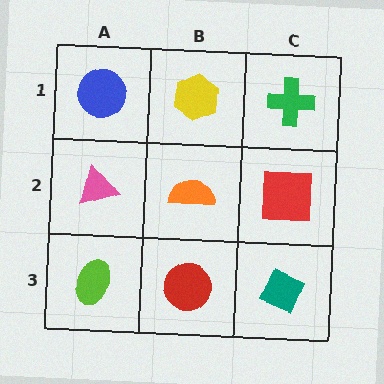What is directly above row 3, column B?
An orange semicircle.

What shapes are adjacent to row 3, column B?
An orange semicircle (row 2, column B), a lime ellipse (row 3, column A), a teal diamond (row 3, column C).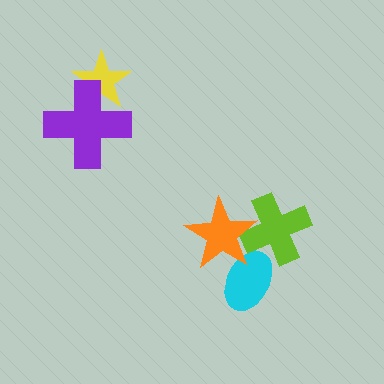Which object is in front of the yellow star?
The purple cross is in front of the yellow star.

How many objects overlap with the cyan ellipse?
2 objects overlap with the cyan ellipse.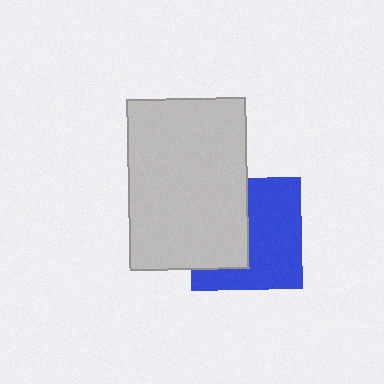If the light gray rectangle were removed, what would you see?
You would see the complete blue square.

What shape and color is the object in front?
The object in front is a light gray rectangle.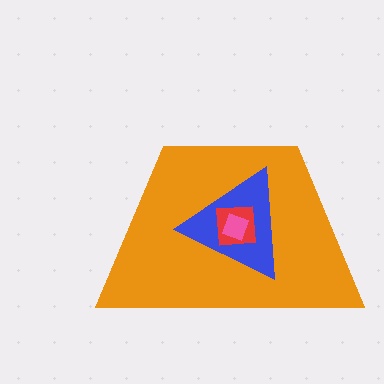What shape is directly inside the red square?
The pink diamond.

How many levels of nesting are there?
4.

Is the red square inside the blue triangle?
Yes.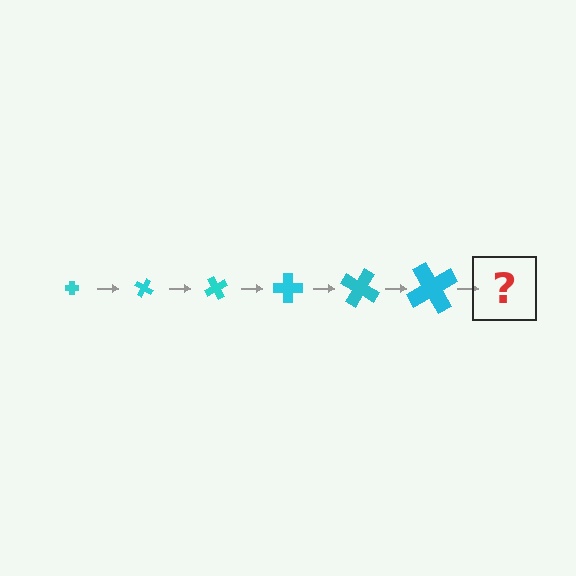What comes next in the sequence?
The next element should be a cross, larger than the previous one and rotated 180 degrees from the start.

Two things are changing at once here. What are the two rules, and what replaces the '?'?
The two rules are that the cross grows larger each step and it rotates 30 degrees each step. The '?' should be a cross, larger than the previous one and rotated 180 degrees from the start.